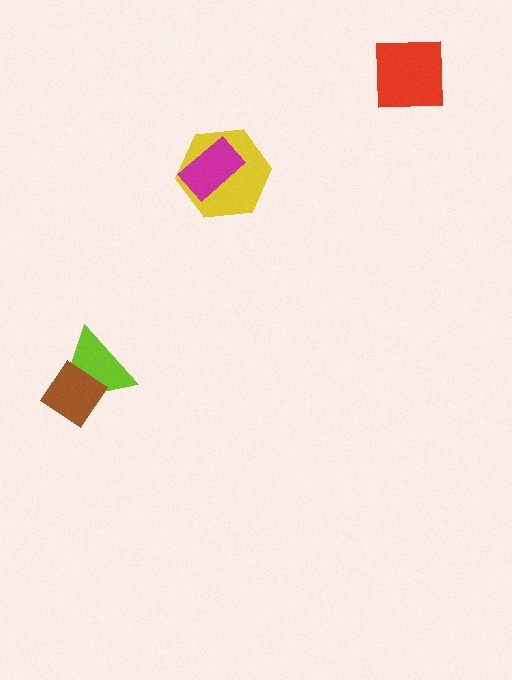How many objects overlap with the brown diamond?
1 object overlaps with the brown diamond.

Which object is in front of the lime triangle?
The brown diamond is in front of the lime triangle.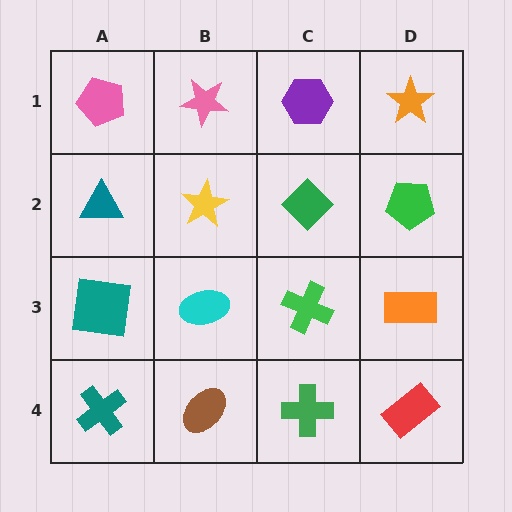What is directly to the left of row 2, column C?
A yellow star.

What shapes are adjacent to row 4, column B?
A cyan ellipse (row 3, column B), a teal cross (row 4, column A), a green cross (row 4, column C).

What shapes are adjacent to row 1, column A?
A teal triangle (row 2, column A), a pink star (row 1, column B).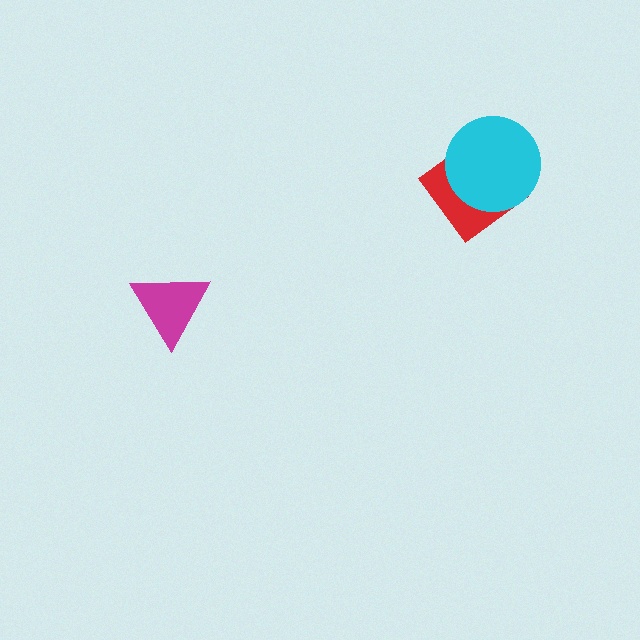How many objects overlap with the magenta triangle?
0 objects overlap with the magenta triangle.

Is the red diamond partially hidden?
Yes, it is partially covered by another shape.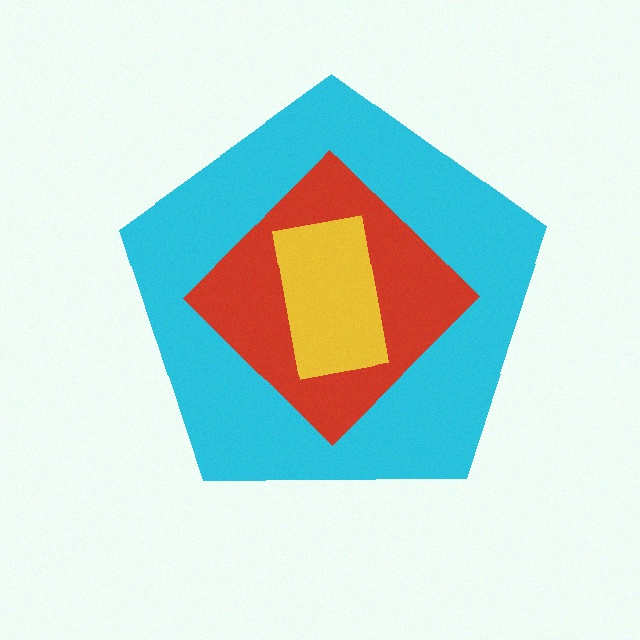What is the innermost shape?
The yellow rectangle.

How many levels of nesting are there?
3.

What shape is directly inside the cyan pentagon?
The red diamond.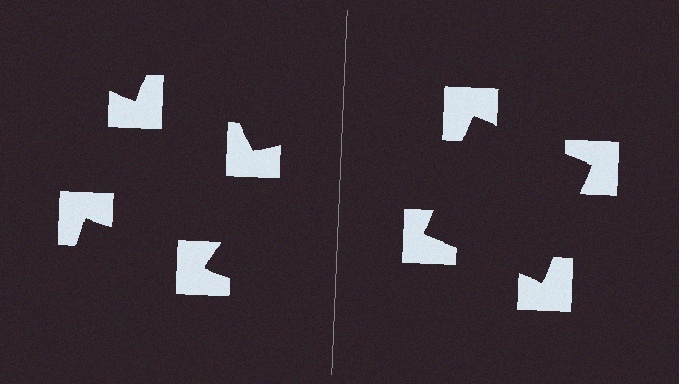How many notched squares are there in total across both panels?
8 — 4 on each side.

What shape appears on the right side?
An illusory square.